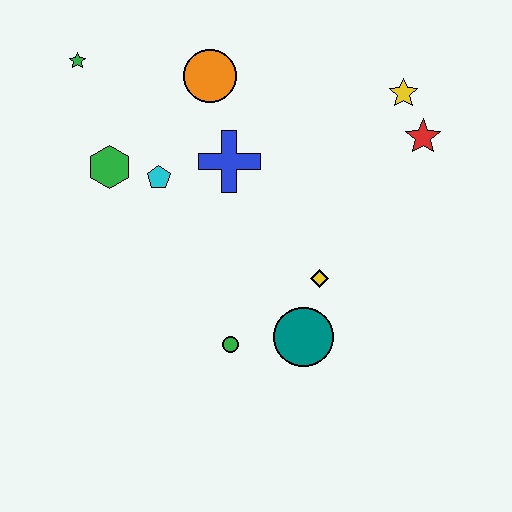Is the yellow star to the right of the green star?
Yes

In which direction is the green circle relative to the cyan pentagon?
The green circle is below the cyan pentagon.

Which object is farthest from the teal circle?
The green star is farthest from the teal circle.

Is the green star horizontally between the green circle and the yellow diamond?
No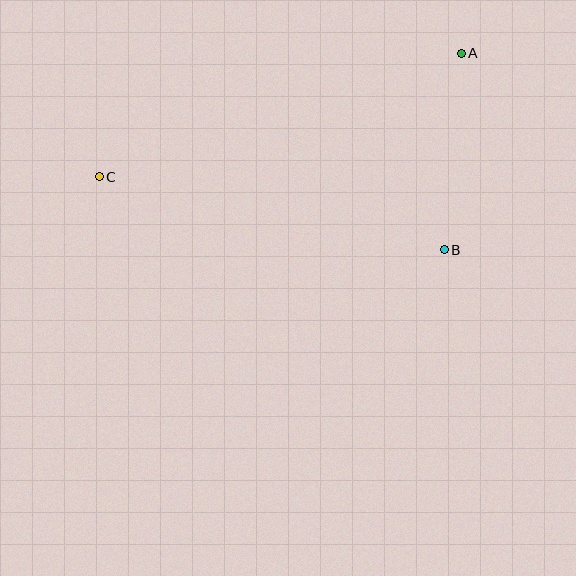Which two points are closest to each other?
Points A and B are closest to each other.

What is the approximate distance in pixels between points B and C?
The distance between B and C is approximately 353 pixels.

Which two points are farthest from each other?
Points A and C are farthest from each other.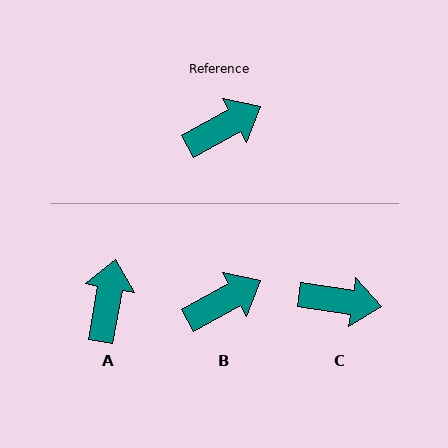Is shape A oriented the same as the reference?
No, it is off by about 51 degrees.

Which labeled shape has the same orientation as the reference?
B.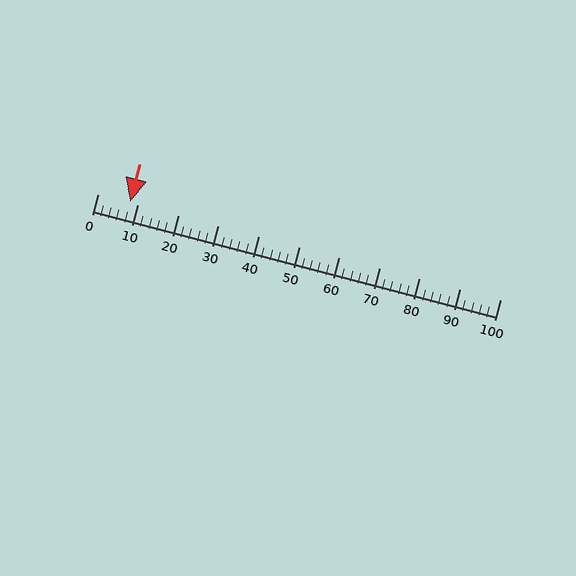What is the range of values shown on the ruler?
The ruler shows values from 0 to 100.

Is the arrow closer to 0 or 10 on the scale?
The arrow is closer to 10.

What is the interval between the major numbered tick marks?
The major tick marks are spaced 10 units apart.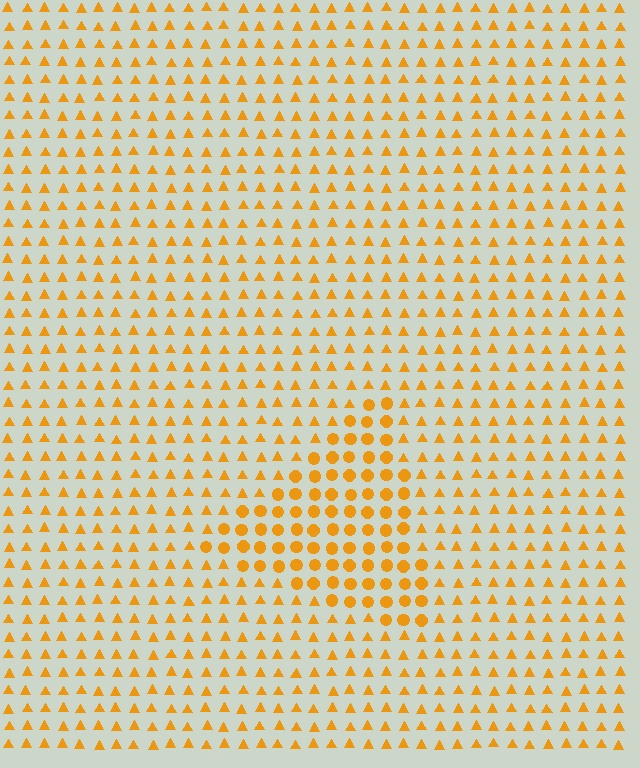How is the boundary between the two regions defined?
The boundary is defined by a change in element shape: circles inside vs. triangles outside. All elements share the same color and spacing.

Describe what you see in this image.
The image is filled with small orange elements arranged in a uniform grid. A triangle-shaped region contains circles, while the surrounding area contains triangles. The boundary is defined purely by the change in element shape.